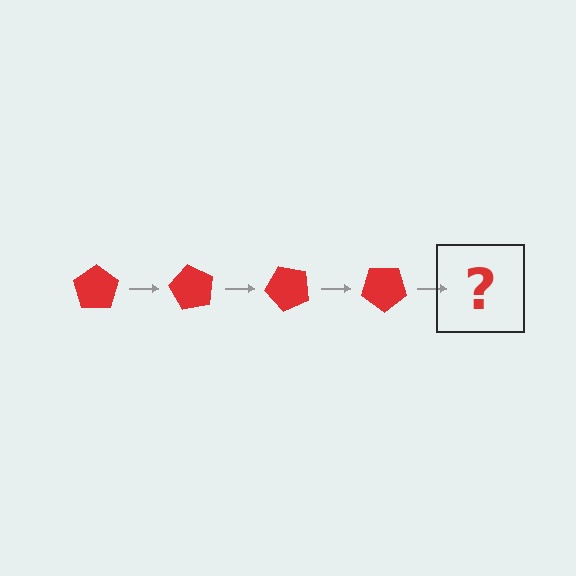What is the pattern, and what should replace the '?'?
The pattern is that the pentagon rotates 60 degrees each step. The '?' should be a red pentagon rotated 240 degrees.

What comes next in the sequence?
The next element should be a red pentagon rotated 240 degrees.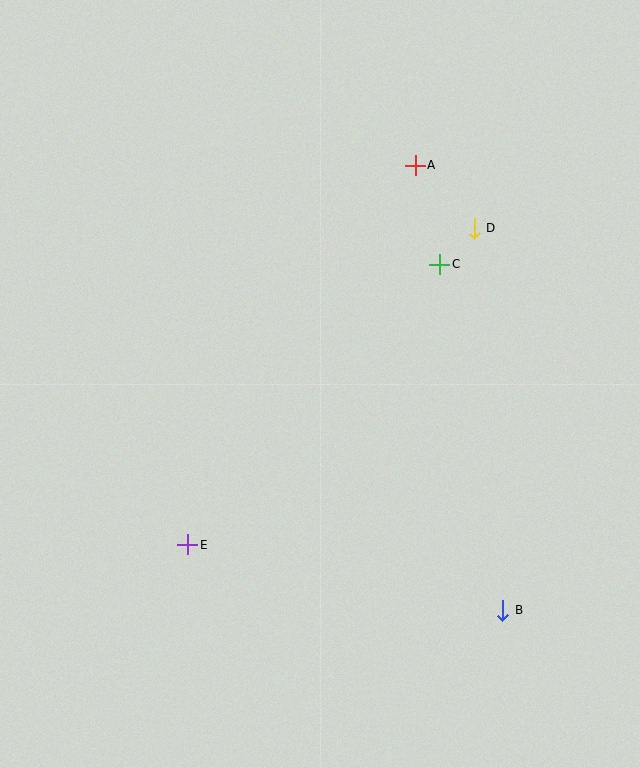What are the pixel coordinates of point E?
Point E is at (188, 545).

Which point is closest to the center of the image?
Point C at (440, 264) is closest to the center.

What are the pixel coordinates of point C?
Point C is at (440, 264).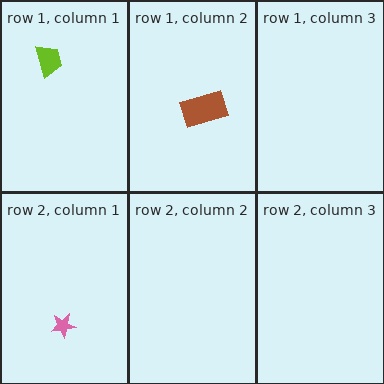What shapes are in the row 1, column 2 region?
The brown rectangle.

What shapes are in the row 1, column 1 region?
The lime trapezoid.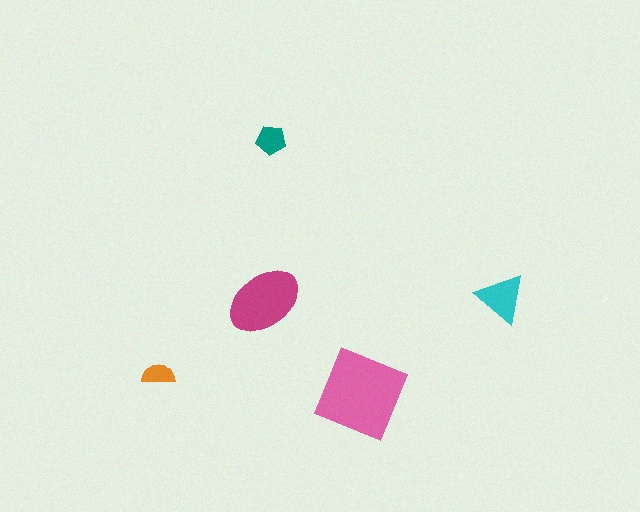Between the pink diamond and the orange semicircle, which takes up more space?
The pink diamond.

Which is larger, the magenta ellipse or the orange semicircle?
The magenta ellipse.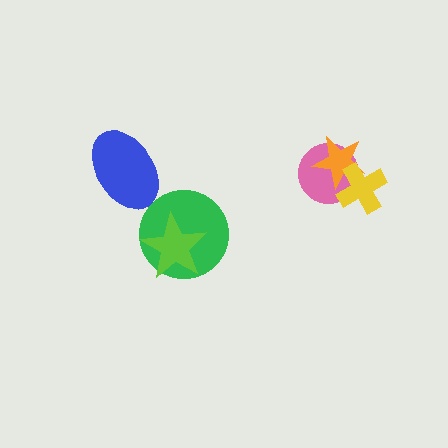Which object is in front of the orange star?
The yellow cross is in front of the orange star.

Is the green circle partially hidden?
Yes, it is partially covered by another shape.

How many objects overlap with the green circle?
1 object overlaps with the green circle.